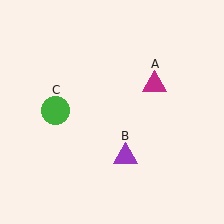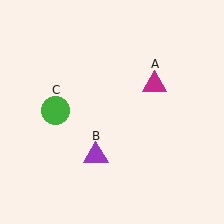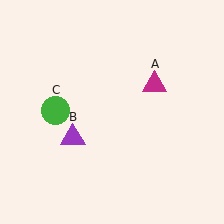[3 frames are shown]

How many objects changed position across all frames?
1 object changed position: purple triangle (object B).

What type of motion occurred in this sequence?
The purple triangle (object B) rotated clockwise around the center of the scene.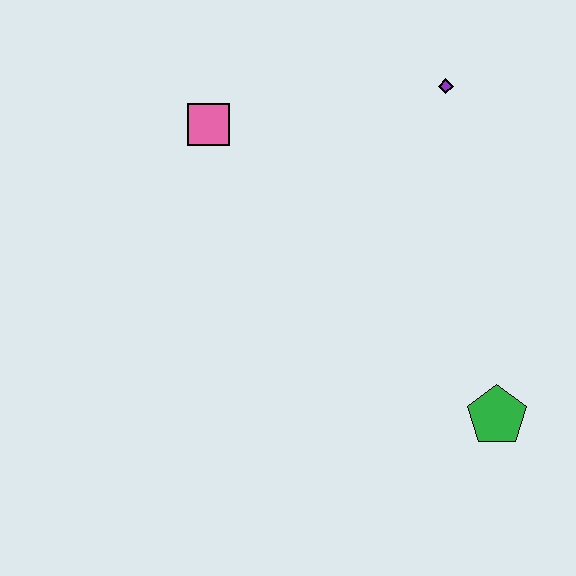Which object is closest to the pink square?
The purple diamond is closest to the pink square.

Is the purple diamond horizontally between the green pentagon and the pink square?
Yes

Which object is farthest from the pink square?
The green pentagon is farthest from the pink square.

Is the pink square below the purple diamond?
Yes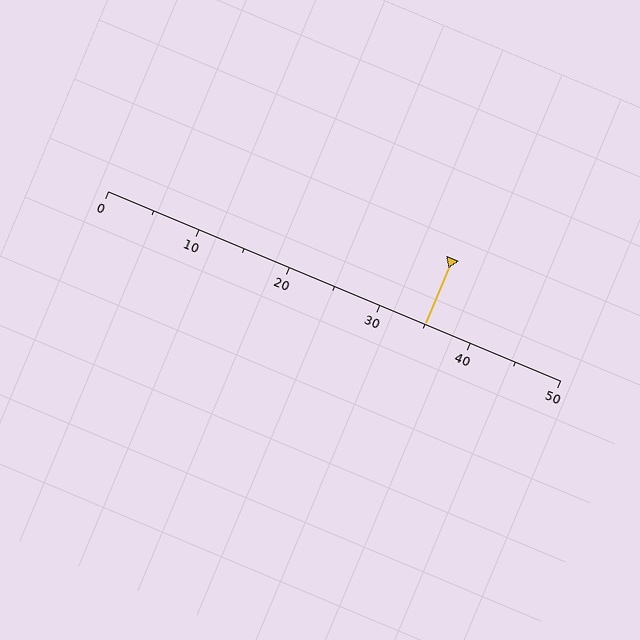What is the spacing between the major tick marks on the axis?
The major ticks are spaced 10 apart.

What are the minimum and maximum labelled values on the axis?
The axis runs from 0 to 50.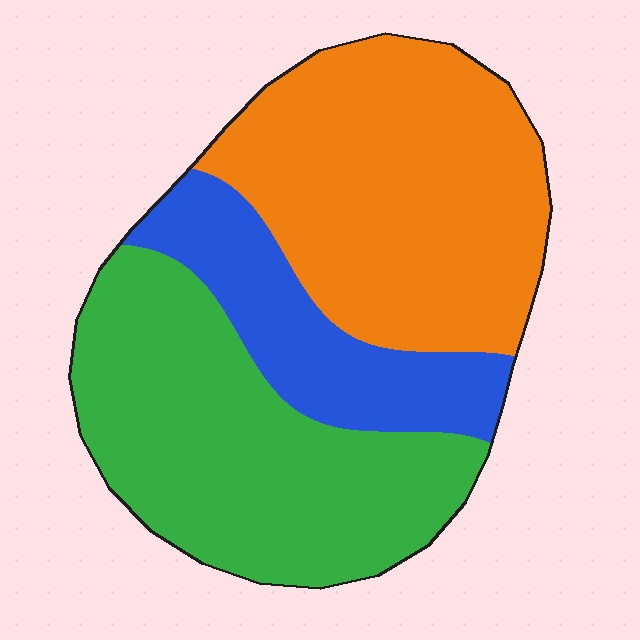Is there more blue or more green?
Green.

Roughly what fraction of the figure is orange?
Orange takes up about two fifths (2/5) of the figure.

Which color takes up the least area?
Blue, at roughly 20%.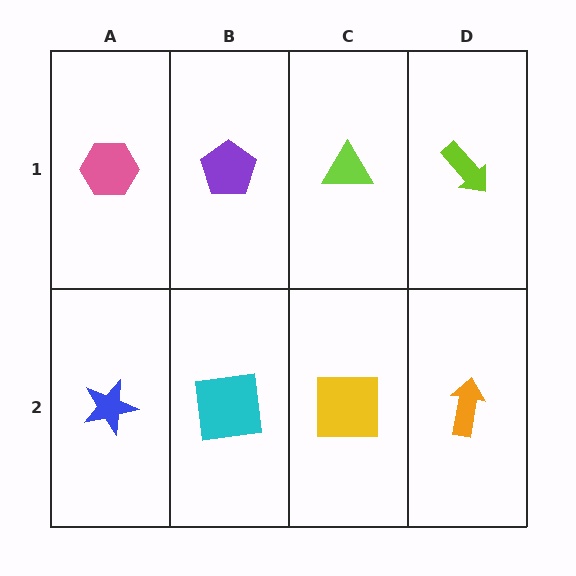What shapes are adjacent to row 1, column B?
A cyan square (row 2, column B), a pink hexagon (row 1, column A), a lime triangle (row 1, column C).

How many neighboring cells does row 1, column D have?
2.